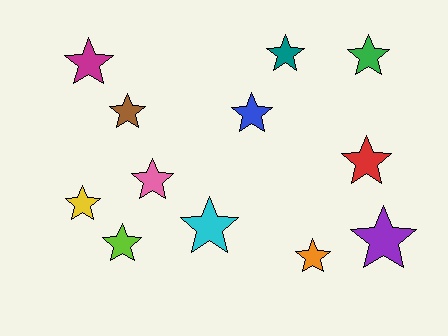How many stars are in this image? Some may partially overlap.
There are 12 stars.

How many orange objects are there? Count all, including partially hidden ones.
There is 1 orange object.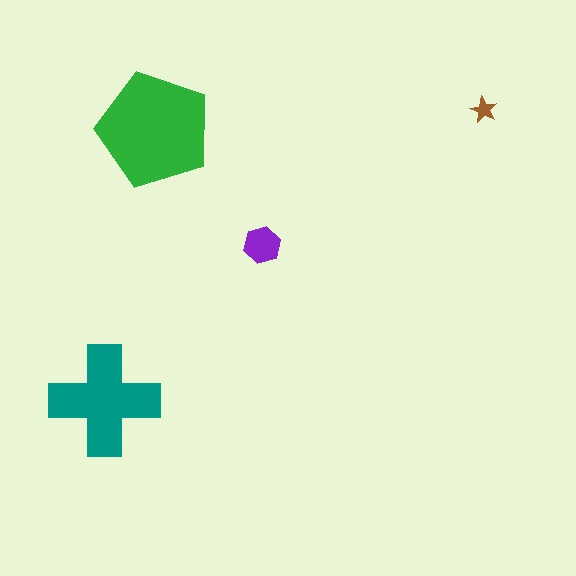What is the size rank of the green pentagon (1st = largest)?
1st.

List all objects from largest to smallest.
The green pentagon, the teal cross, the purple hexagon, the brown star.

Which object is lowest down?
The teal cross is bottommost.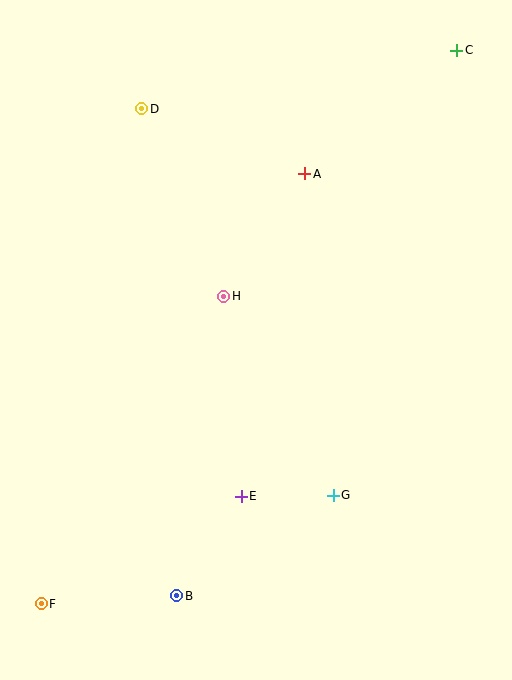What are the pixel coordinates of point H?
Point H is at (224, 296).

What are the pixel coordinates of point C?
Point C is at (457, 50).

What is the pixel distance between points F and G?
The distance between F and G is 311 pixels.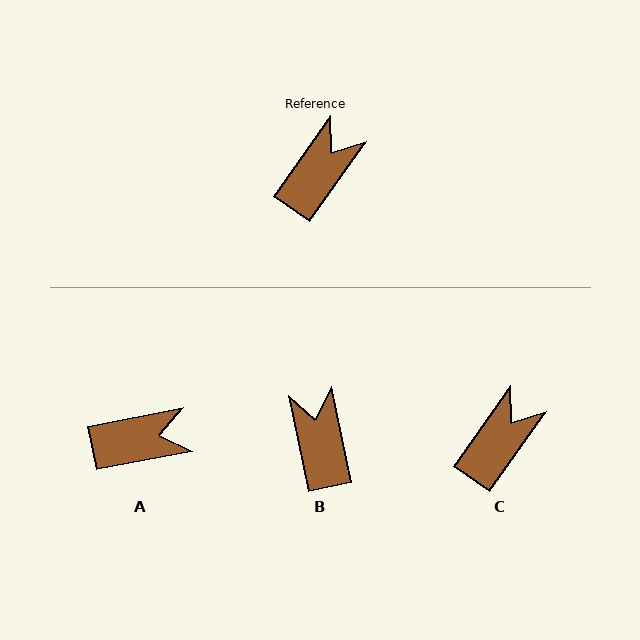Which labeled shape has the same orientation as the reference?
C.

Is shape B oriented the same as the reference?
No, it is off by about 47 degrees.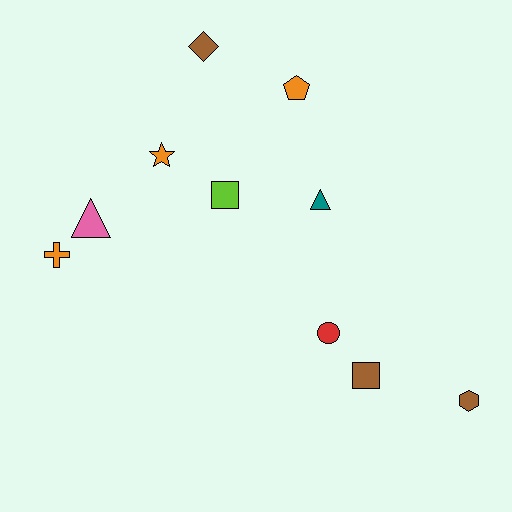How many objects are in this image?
There are 10 objects.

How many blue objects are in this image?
There are no blue objects.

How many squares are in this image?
There are 2 squares.